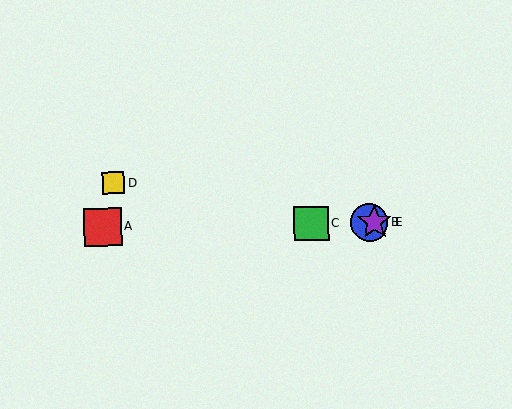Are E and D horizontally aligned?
No, E is at y≈222 and D is at y≈183.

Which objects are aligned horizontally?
Objects A, B, C, E are aligned horizontally.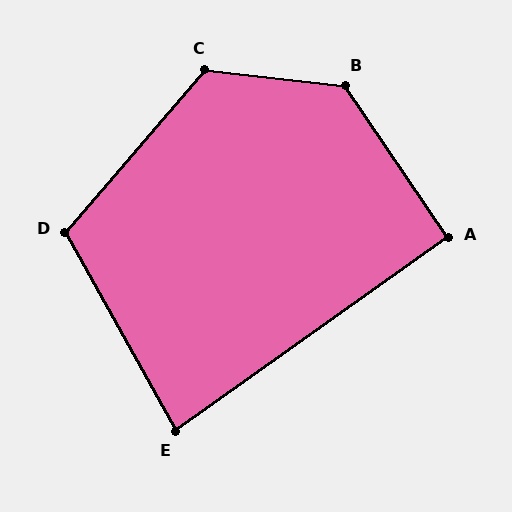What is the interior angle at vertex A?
Approximately 91 degrees (approximately right).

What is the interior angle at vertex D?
Approximately 110 degrees (obtuse).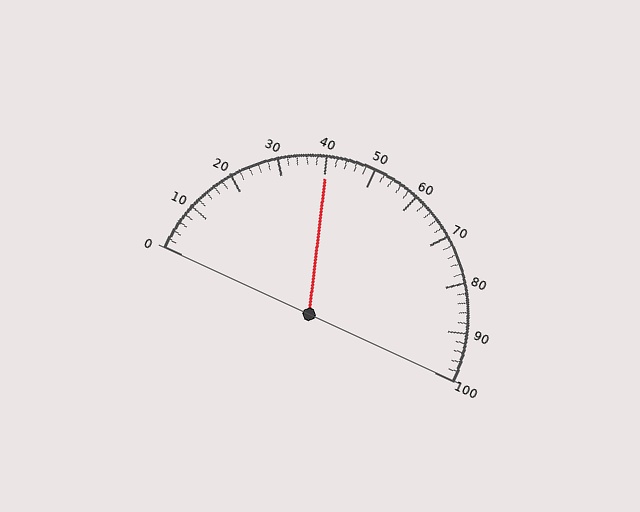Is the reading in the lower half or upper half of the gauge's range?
The reading is in the lower half of the range (0 to 100).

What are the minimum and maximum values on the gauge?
The gauge ranges from 0 to 100.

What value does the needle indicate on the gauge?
The needle indicates approximately 40.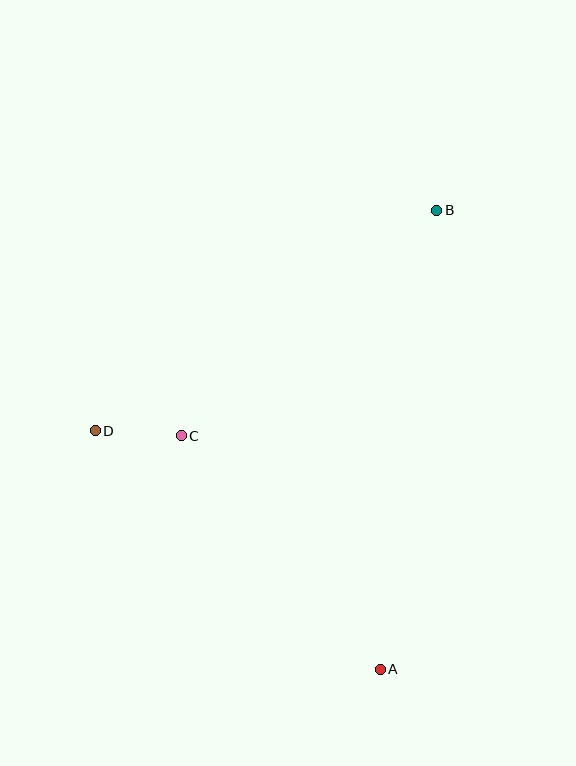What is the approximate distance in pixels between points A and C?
The distance between A and C is approximately 307 pixels.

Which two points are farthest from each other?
Points A and B are farthest from each other.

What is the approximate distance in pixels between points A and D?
The distance between A and D is approximately 372 pixels.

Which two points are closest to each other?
Points C and D are closest to each other.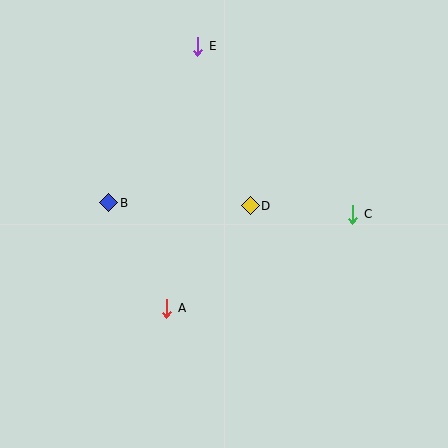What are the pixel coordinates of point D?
Point D is at (250, 206).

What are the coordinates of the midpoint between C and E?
The midpoint between C and E is at (275, 130).